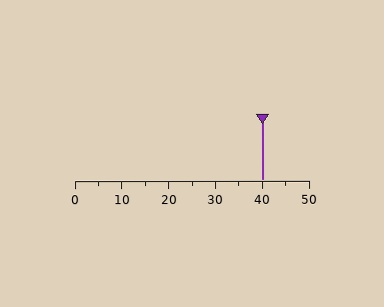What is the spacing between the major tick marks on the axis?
The major ticks are spaced 10 apart.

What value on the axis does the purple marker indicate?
The marker indicates approximately 40.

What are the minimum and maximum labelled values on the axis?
The axis runs from 0 to 50.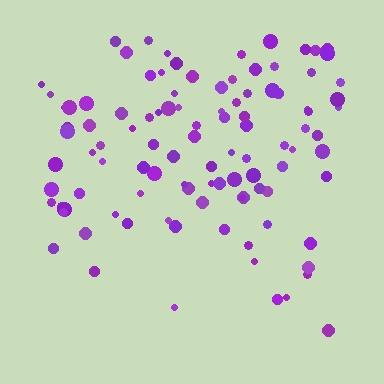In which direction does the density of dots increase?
From bottom to top, with the top side densest.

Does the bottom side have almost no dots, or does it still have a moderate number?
Still a moderate number, just noticeably fewer than the top.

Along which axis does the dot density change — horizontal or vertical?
Vertical.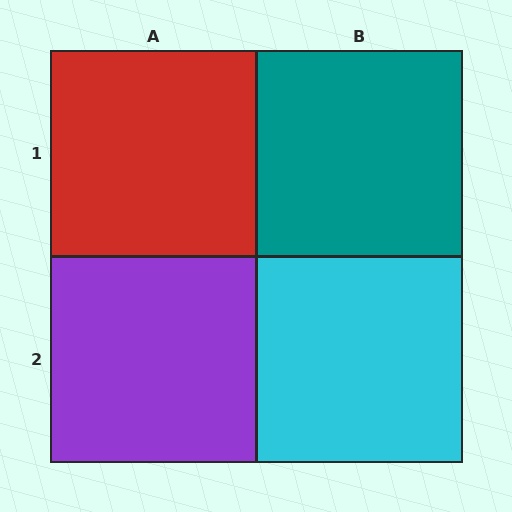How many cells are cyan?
1 cell is cyan.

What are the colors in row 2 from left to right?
Purple, cyan.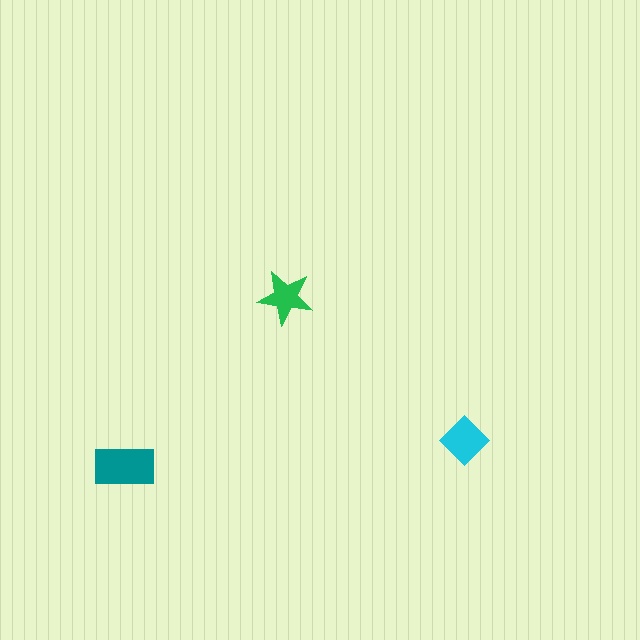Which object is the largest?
The teal rectangle.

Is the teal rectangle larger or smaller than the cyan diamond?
Larger.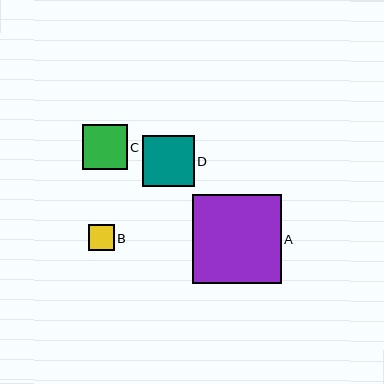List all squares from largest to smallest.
From largest to smallest: A, D, C, B.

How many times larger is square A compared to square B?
Square A is approximately 3.4 times the size of square B.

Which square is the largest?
Square A is the largest with a size of approximately 89 pixels.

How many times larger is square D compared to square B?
Square D is approximately 2.0 times the size of square B.